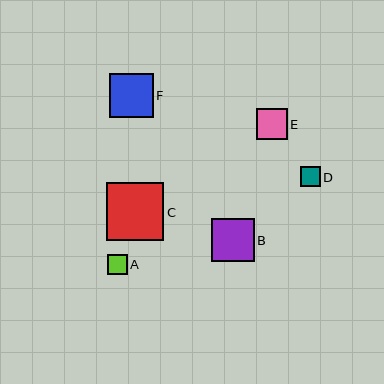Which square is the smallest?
Square D is the smallest with a size of approximately 20 pixels.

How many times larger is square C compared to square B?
Square C is approximately 1.4 times the size of square B.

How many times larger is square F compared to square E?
Square F is approximately 1.4 times the size of square E.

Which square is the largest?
Square C is the largest with a size of approximately 58 pixels.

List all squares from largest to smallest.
From largest to smallest: C, F, B, E, A, D.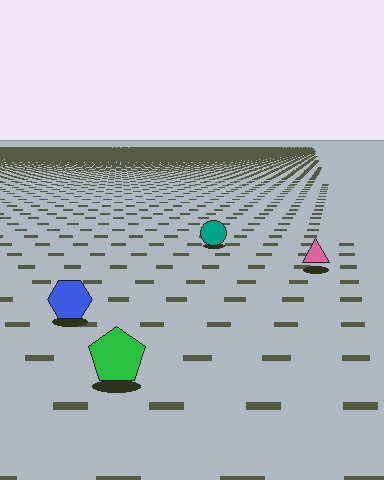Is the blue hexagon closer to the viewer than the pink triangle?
Yes. The blue hexagon is closer — you can tell from the texture gradient: the ground texture is coarser near it.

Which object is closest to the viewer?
The green pentagon is closest. The texture marks near it are larger and more spread out.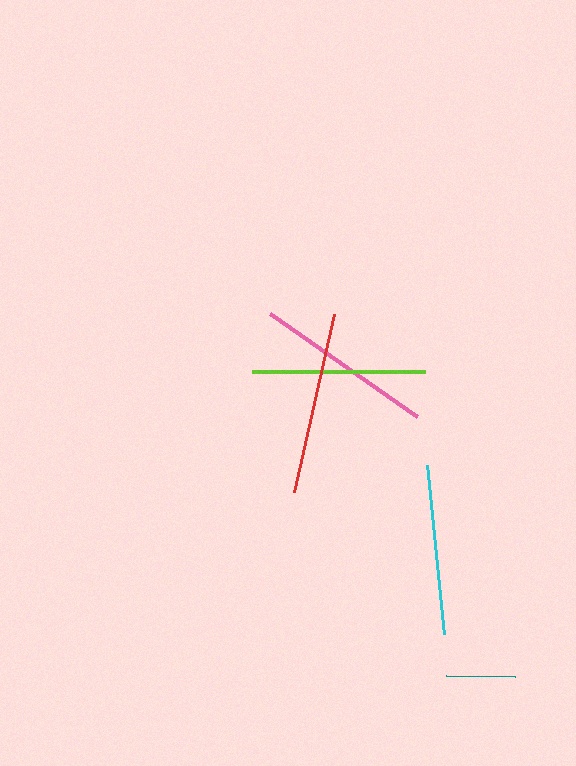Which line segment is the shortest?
The teal line is the shortest at approximately 70 pixels.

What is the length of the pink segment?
The pink segment is approximately 179 pixels long.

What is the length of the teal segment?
The teal segment is approximately 70 pixels long.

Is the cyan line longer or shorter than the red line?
The red line is longer than the cyan line.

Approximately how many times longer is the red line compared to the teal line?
The red line is approximately 2.6 times the length of the teal line.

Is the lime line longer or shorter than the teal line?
The lime line is longer than the teal line.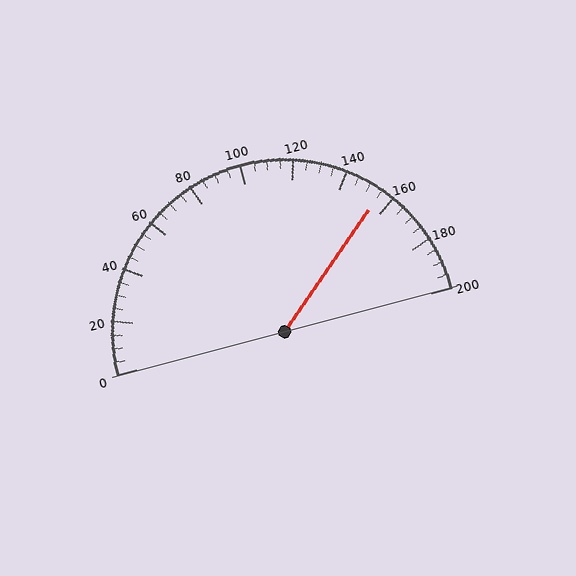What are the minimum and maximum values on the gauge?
The gauge ranges from 0 to 200.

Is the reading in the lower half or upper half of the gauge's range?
The reading is in the upper half of the range (0 to 200).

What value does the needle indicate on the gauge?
The needle indicates approximately 155.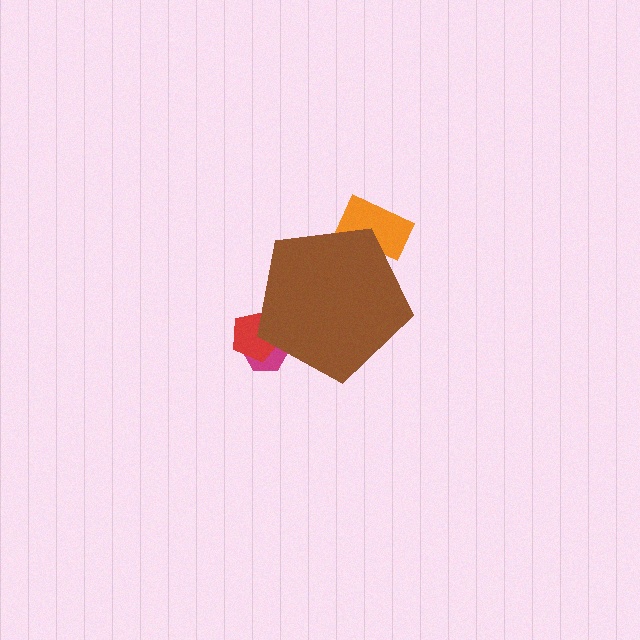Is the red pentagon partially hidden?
Yes, the red pentagon is partially hidden behind the brown pentagon.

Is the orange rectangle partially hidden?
Yes, the orange rectangle is partially hidden behind the brown pentagon.